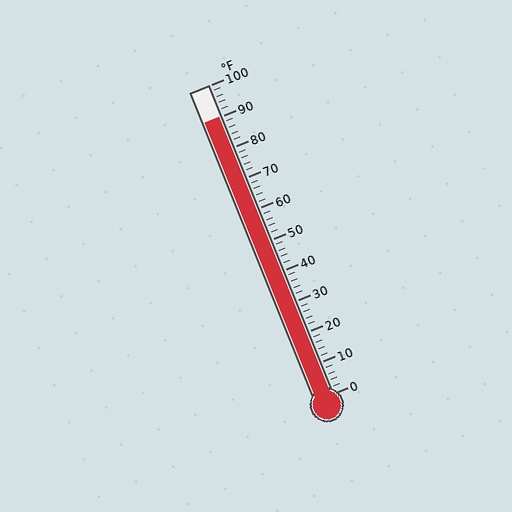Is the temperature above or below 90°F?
The temperature is at 90°F.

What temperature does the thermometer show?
The thermometer shows approximately 90°F.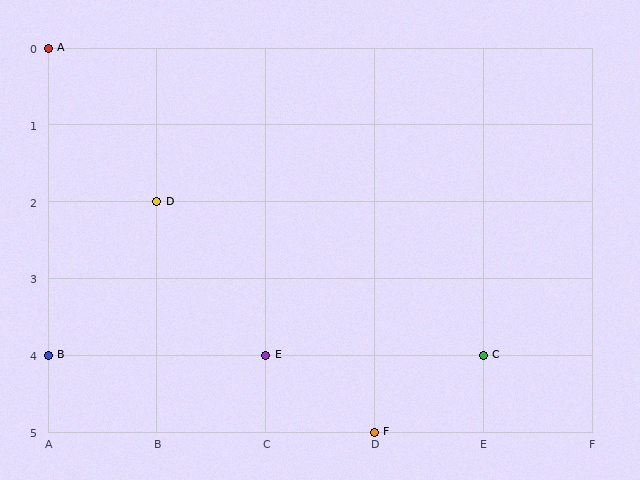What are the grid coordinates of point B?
Point B is at grid coordinates (A, 4).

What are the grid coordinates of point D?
Point D is at grid coordinates (B, 2).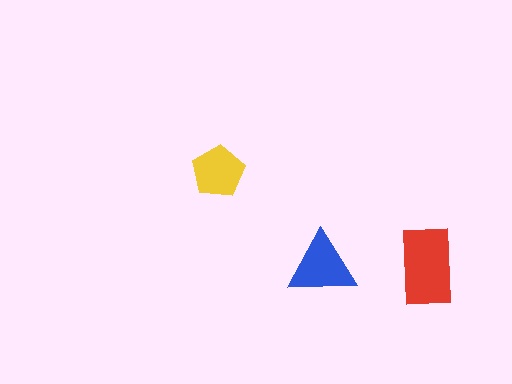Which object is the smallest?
The yellow pentagon.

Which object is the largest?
The red rectangle.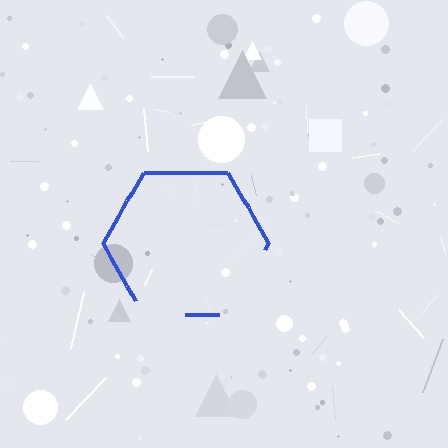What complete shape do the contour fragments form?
The contour fragments form a hexagon.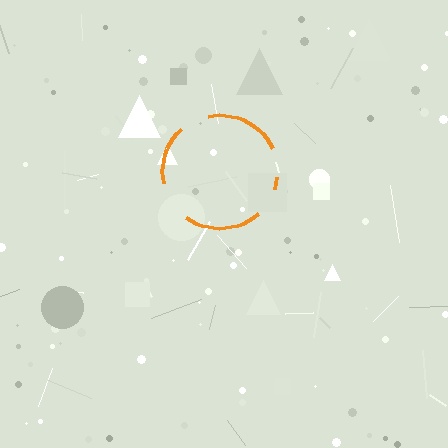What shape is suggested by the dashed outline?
The dashed outline suggests a circle.